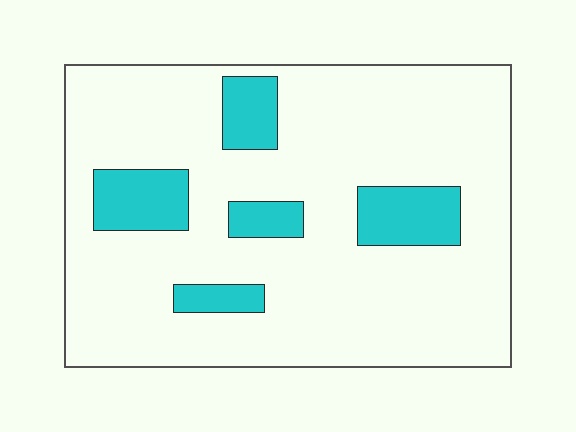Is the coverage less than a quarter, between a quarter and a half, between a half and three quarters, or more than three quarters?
Less than a quarter.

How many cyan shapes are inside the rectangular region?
5.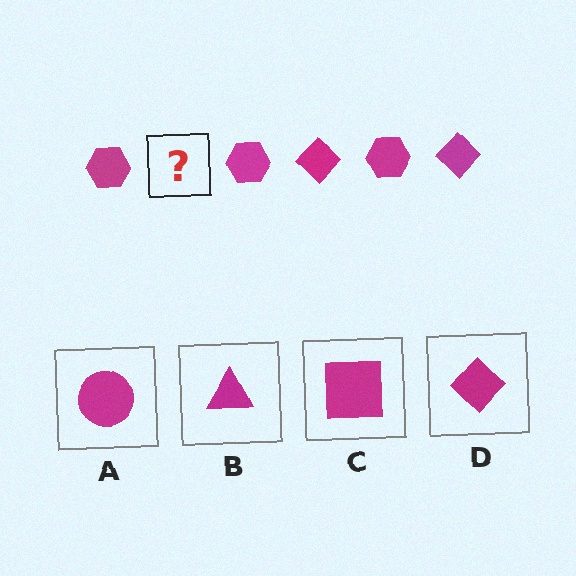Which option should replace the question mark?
Option D.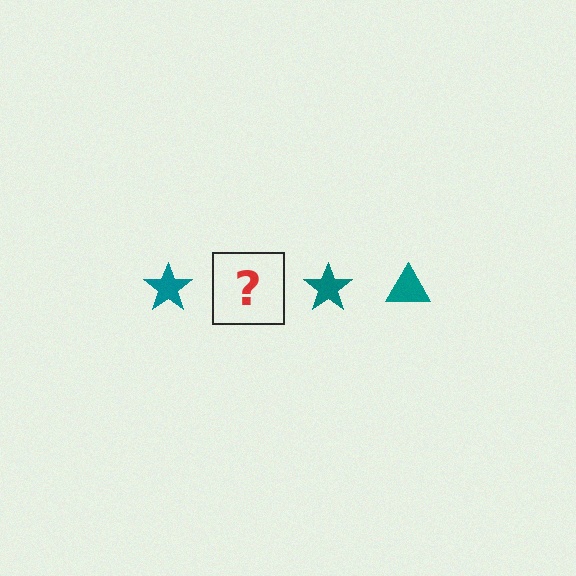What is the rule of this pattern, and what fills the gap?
The rule is that the pattern cycles through star, triangle shapes in teal. The gap should be filled with a teal triangle.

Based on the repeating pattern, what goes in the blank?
The blank should be a teal triangle.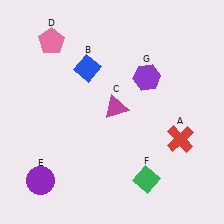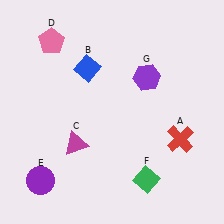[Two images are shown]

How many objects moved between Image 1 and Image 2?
1 object moved between the two images.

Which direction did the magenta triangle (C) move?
The magenta triangle (C) moved left.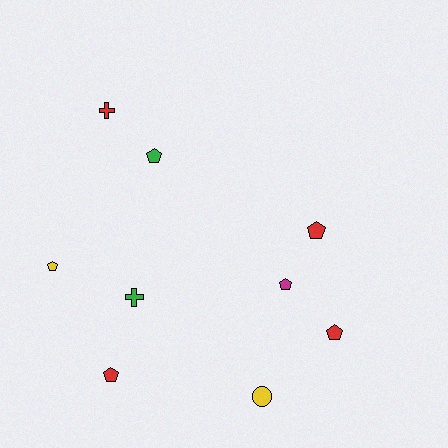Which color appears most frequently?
Red, with 4 objects.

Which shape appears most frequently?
Pentagon, with 6 objects.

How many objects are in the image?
There are 9 objects.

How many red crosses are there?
There is 1 red cross.